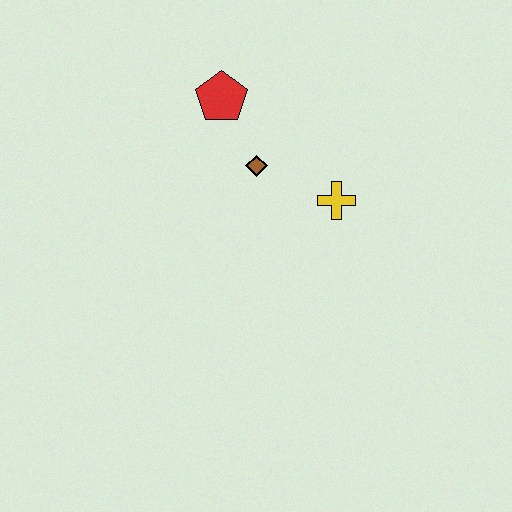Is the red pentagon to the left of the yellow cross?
Yes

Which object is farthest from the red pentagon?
The yellow cross is farthest from the red pentagon.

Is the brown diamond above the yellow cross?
Yes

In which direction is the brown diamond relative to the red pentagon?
The brown diamond is below the red pentagon.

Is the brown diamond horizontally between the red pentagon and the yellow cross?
Yes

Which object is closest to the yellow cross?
The brown diamond is closest to the yellow cross.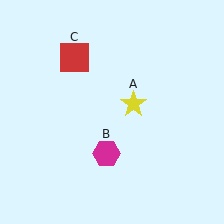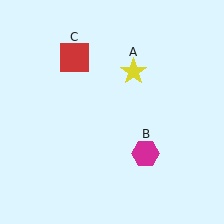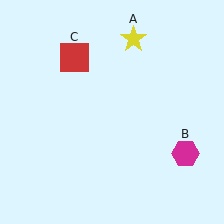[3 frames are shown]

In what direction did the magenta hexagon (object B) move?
The magenta hexagon (object B) moved right.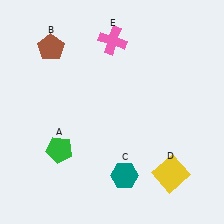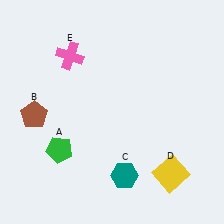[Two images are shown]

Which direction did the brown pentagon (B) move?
The brown pentagon (B) moved down.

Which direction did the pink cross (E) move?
The pink cross (E) moved left.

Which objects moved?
The objects that moved are: the brown pentagon (B), the pink cross (E).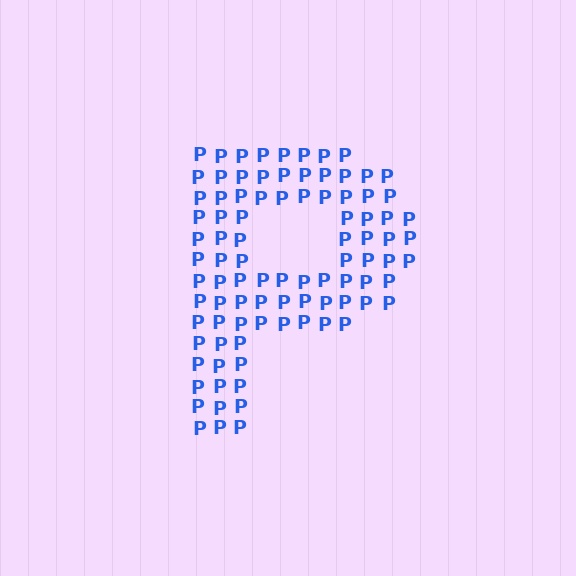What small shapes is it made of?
It is made of small letter P's.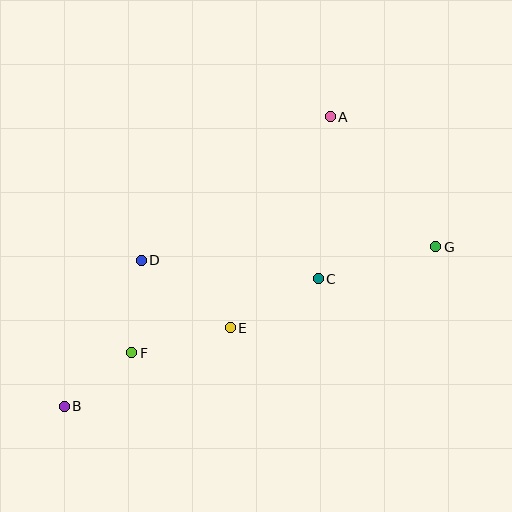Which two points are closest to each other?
Points B and F are closest to each other.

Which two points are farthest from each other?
Points B and G are farthest from each other.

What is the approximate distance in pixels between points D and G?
The distance between D and G is approximately 295 pixels.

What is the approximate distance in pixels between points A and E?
The distance between A and E is approximately 233 pixels.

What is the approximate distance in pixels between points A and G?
The distance between A and G is approximately 168 pixels.